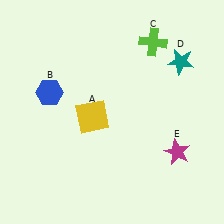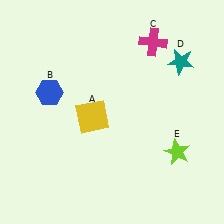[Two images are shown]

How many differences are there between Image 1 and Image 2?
There are 2 differences between the two images.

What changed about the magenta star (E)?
In Image 1, E is magenta. In Image 2, it changed to lime.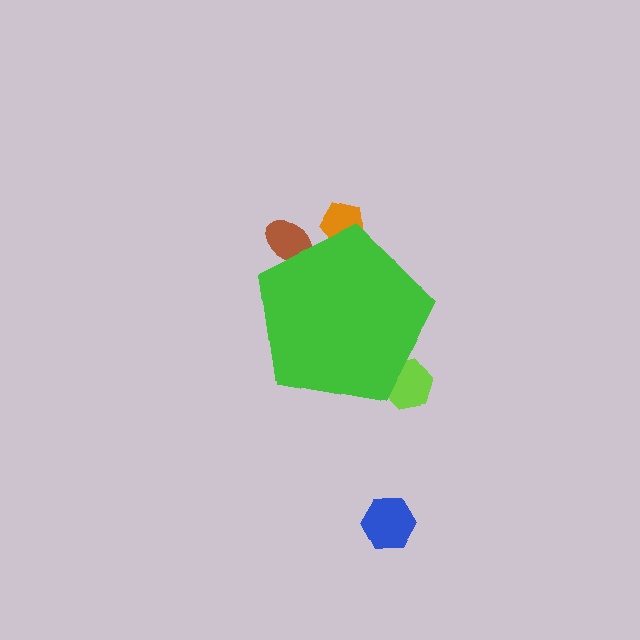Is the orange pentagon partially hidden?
Yes, the orange pentagon is partially hidden behind the green pentagon.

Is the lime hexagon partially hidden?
Yes, the lime hexagon is partially hidden behind the green pentagon.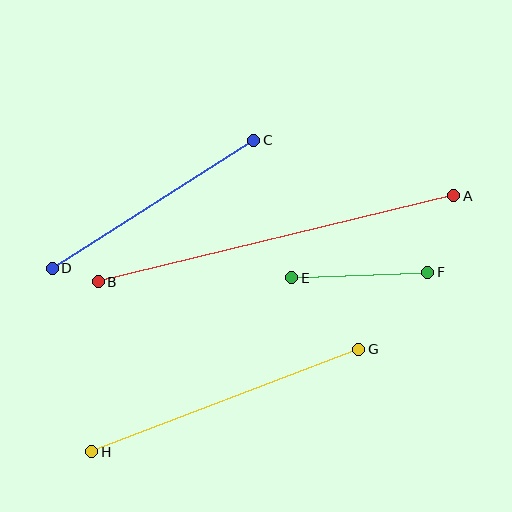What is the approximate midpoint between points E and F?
The midpoint is at approximately (360, 275) pixels.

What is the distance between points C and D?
The distance is approximately 239 pixels.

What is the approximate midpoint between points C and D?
The midpoint is at approximately (153, 204) pixels.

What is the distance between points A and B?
The distance is approximately 366 pixels.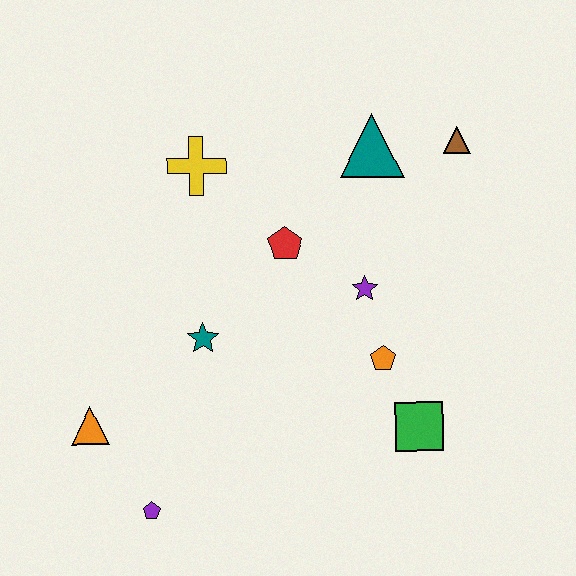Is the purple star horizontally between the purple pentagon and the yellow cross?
No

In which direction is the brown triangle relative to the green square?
The brown triangle is above the green square.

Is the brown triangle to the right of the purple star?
Yes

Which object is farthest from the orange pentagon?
The orange triangle is farthest from the orange pentagon.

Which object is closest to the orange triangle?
The purple pentagon is closest to the orange triangle.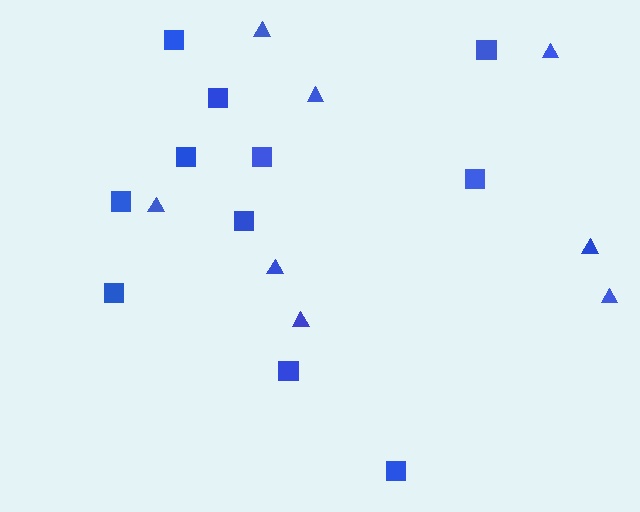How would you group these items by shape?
There are 2 groups: one group of squares (11) and one group of triangles (8).